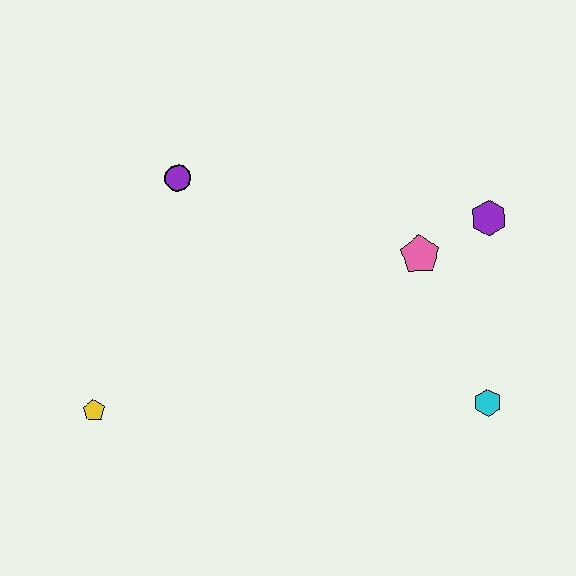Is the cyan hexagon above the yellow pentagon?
No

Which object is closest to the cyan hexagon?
The pink pentagon is closest to the cyan hexagon.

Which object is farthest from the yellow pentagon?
The purple hexagon is farthest from the yellow pentagon.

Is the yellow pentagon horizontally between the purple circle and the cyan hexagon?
No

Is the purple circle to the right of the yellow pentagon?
Yes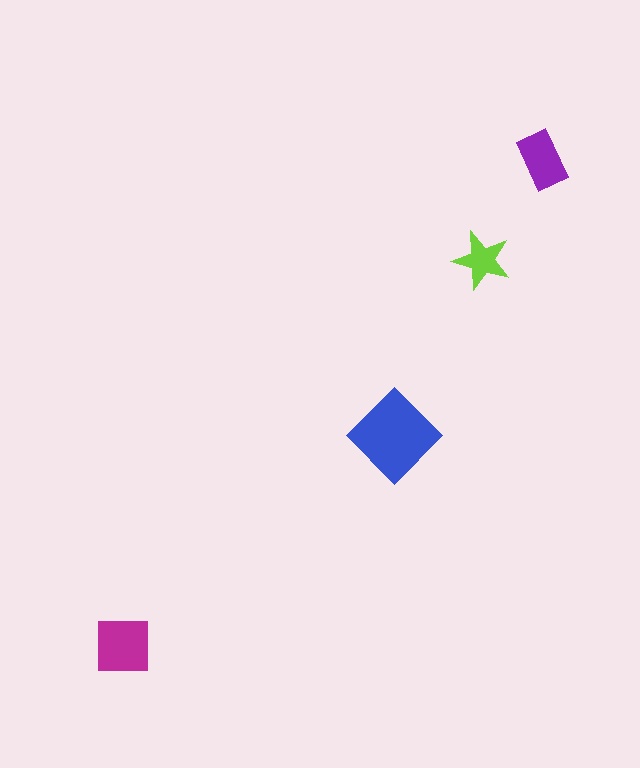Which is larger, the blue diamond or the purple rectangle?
The blue diamond.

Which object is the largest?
The blue diamond.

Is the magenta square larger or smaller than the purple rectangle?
Larger.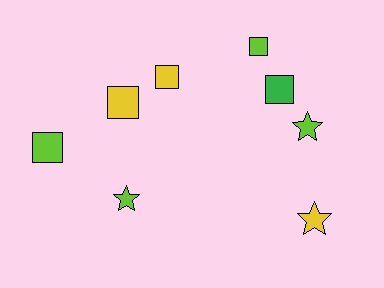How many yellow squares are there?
There are 2 yellow squares.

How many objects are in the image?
There are 8 objects.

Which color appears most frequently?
Lime, with 4 objects.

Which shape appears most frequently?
Square, with 5 objects.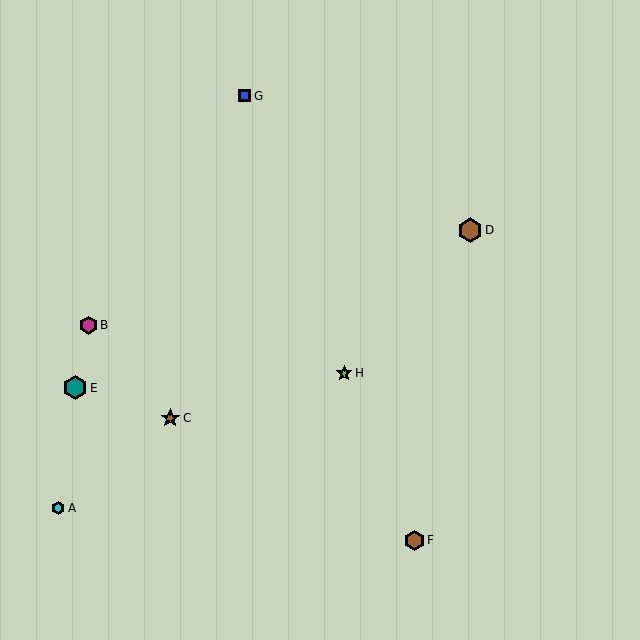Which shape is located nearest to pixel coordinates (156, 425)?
The brown star (labeled C) at (170, 418) is nearest to that location.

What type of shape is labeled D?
Shape D is a brown hexagon.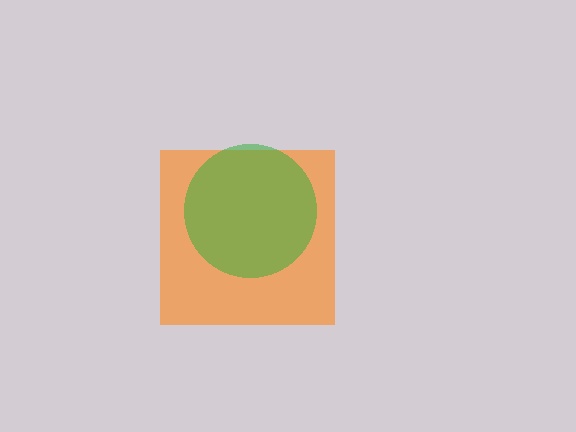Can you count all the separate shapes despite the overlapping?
Yes, there are 2 separate shapes.